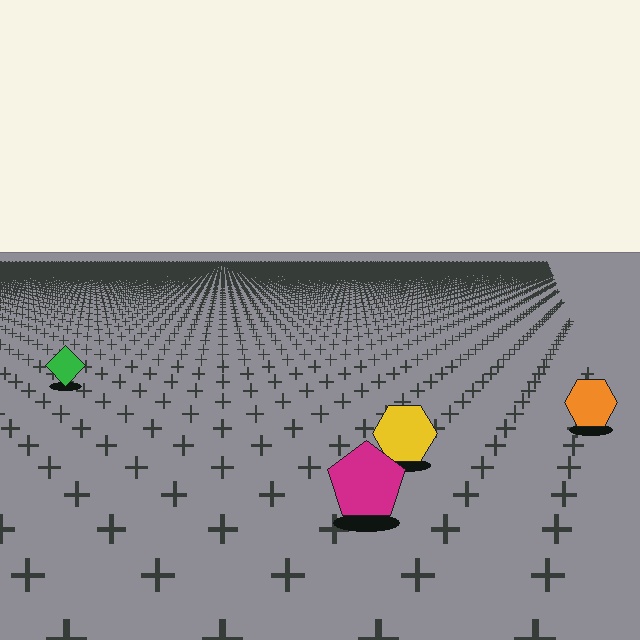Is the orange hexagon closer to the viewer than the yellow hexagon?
No. The yellow hexagon is closer — you can tell from the texture gradient: the ground texture is coarser near it.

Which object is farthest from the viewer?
The green diamond is farthest from the viewer. It appears smaller and the ground texture around it is denser.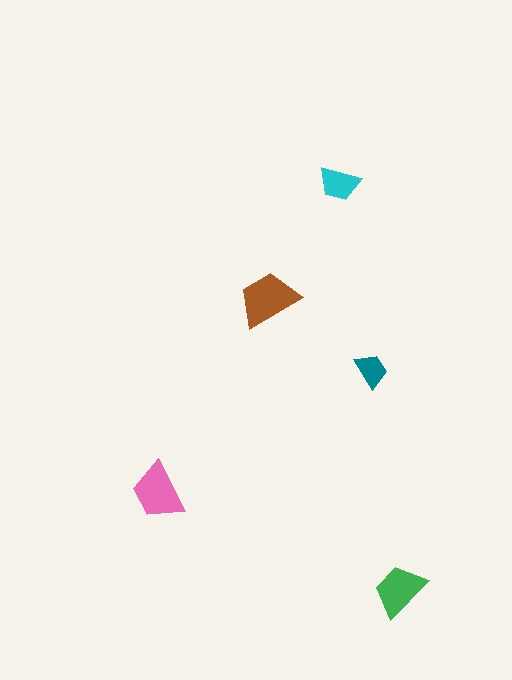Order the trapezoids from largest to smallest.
the brown one, the pink one, the green one, the cyan one, the teal one.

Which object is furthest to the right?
The green trapezoid is rightmost.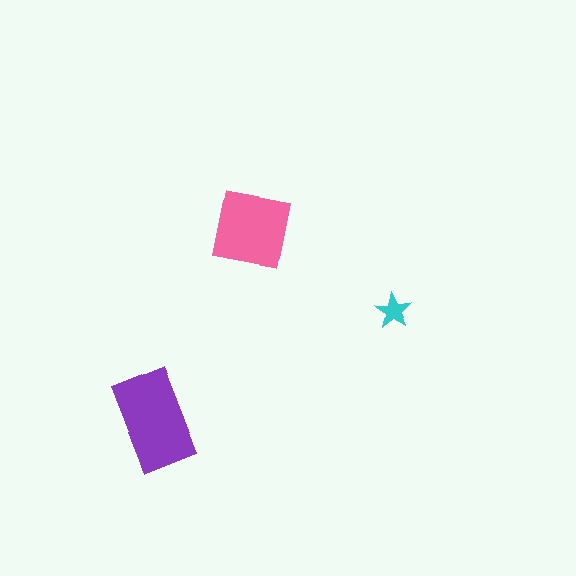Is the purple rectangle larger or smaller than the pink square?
Larger.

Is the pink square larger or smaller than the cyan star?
Larger.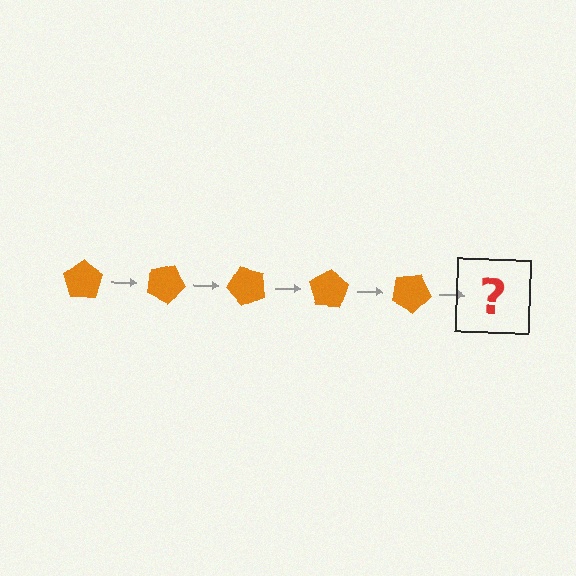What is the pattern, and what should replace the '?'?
The pattern is that the pentagon rotates 25 degrees each step. The '?' should be an orange pentagon rotated 125 degrees.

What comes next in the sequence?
The next element should be an orange pentagon rotated 125 degrees.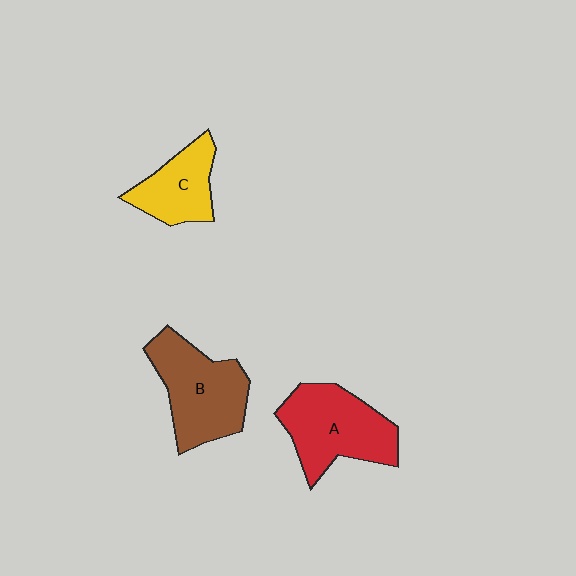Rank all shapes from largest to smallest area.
From largest to smallest: A (red), B (brown), C (yellow).